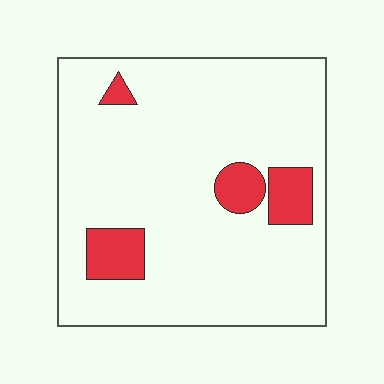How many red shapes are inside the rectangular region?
4.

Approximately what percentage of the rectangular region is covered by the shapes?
Approximately 10%.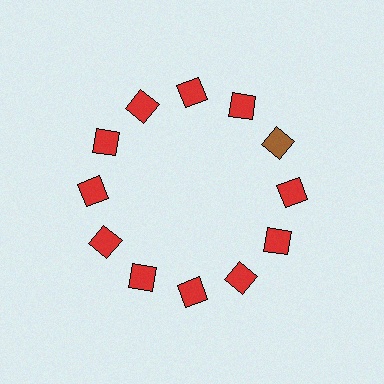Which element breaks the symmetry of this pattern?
The brown square at roughly the 2 o'clock position breaks the symmetry. All other shapes are red squares.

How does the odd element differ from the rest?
It has a different color: brown instead of red.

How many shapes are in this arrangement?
There are 12 shapes arranged in a ring pattern.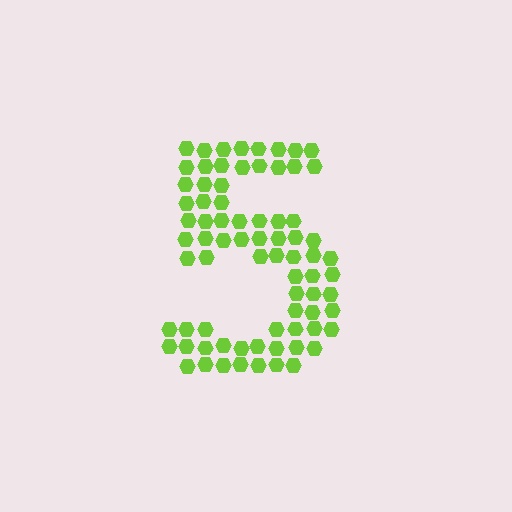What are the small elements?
The small elements are hexagons.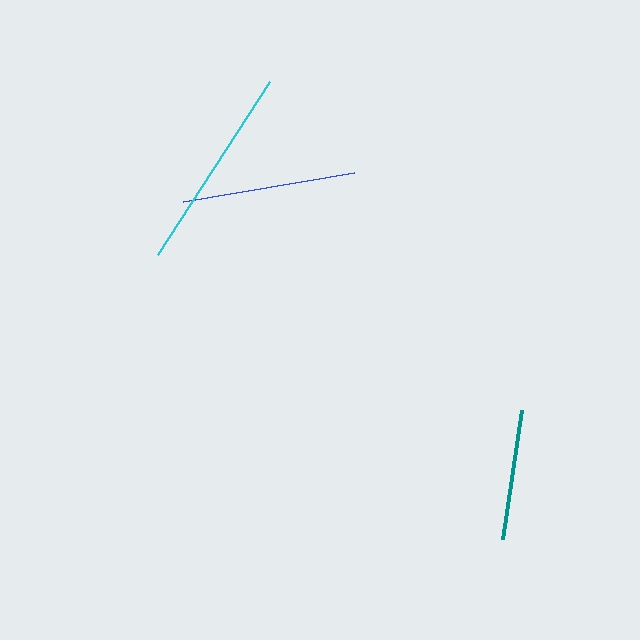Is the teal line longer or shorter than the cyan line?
The cyan line is longer than the teal line.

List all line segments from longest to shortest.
From longest to shortest: cyan, blue, teal.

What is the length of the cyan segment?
The cyan segment is approximately 207 pixels long.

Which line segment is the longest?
The cyan line is the longest at approximately 207 pixels.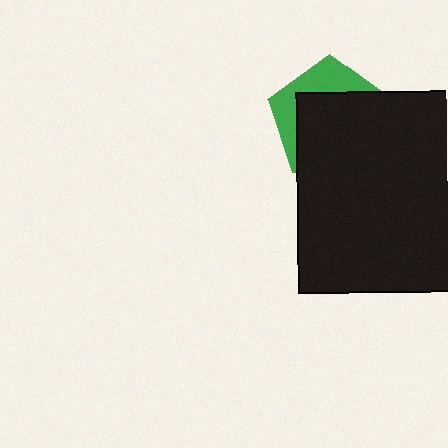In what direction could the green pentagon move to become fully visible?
The green pentagon could move up. That would shift it out from behind the black square entirely.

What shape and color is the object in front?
The object in front is a black square.